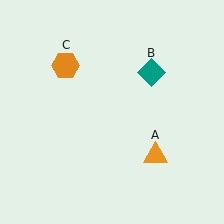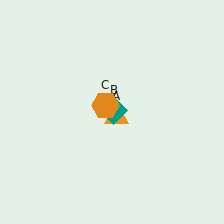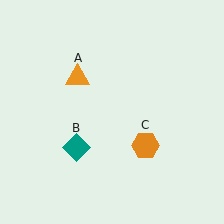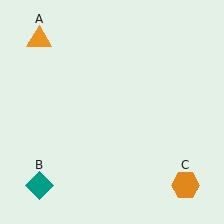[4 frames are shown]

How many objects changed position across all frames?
3 objects changed position: orange triangle (object A), teal diamond (object B), orange hexagon (object C).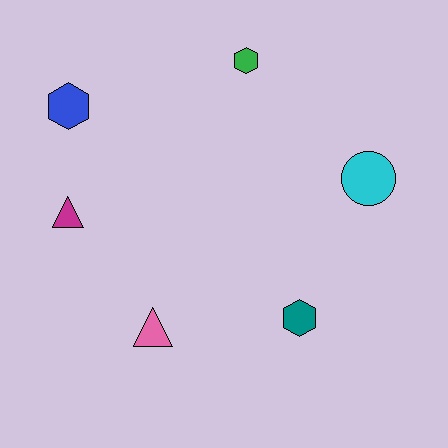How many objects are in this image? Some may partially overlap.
There are 6 objects.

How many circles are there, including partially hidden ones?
There is 1 circle.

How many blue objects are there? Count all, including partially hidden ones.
There is 1 blue object.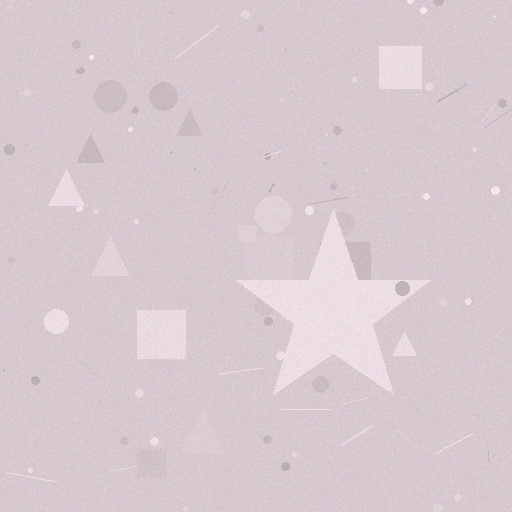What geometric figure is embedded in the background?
A star is embedded in the background.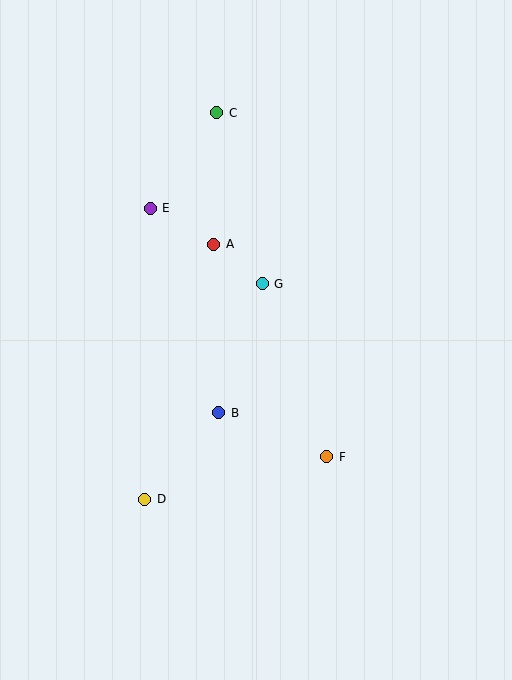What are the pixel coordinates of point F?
Point F is at (327, 457).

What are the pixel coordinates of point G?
Point G is at (262, 284).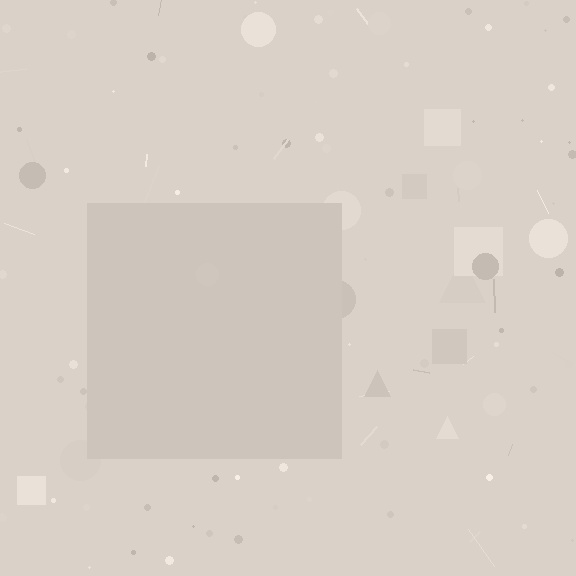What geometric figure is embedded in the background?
A square is embedded in the background.